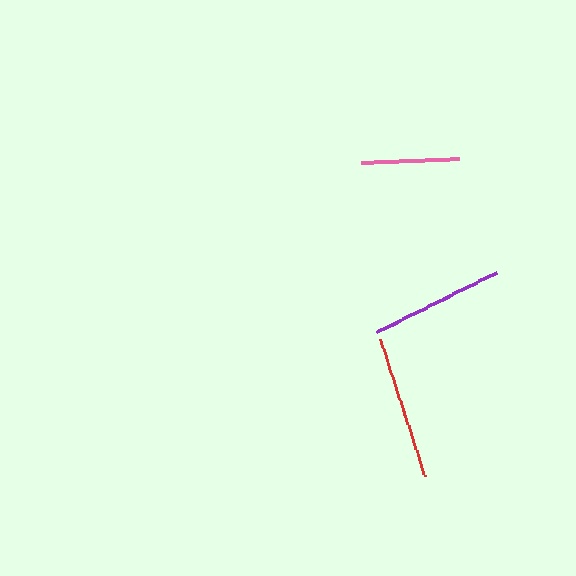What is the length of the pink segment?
The pink segment is approximately 98 pixels long.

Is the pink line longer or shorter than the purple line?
The purple line is longer than the pink line.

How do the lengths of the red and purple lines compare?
The red and purple lines are approximately the same length.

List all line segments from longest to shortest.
From longest to shortest: red, purple, pink.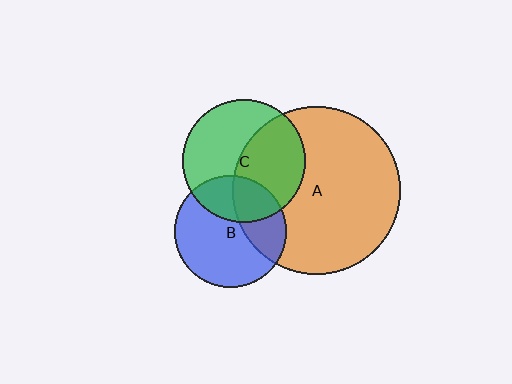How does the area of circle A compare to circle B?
Approximately 2.3 times.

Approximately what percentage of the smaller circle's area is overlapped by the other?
Approximately 45%.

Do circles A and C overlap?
Yes.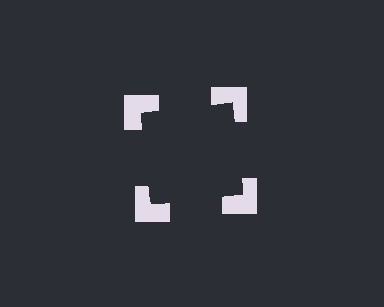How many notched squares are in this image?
There are 4 — one at each vertex of the illusory square.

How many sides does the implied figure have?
4 sides.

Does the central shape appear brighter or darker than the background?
It typically appears slightly darker than the background, even though no actual brightness change is drawn.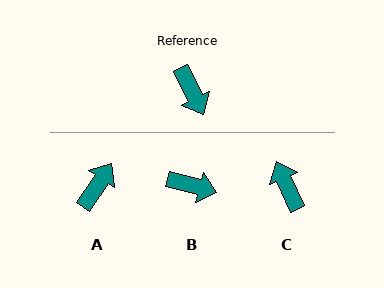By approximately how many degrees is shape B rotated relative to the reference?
Approximately 48 degrees counter-clockwise.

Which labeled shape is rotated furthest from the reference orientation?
C, about 177 degrees away.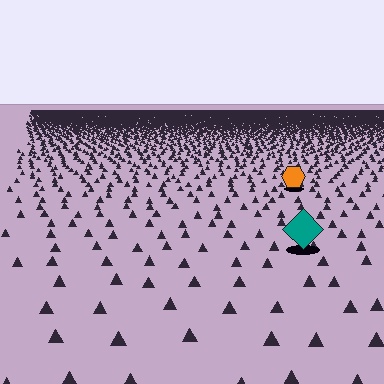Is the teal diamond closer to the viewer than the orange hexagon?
Yes. The teal diamond is closer — you can tell from the texture gradient: the ground texture is coarser near it.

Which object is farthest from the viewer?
The orange hexagon is farthest from the viewer. It appears smaller and the ground texture around it is denser.